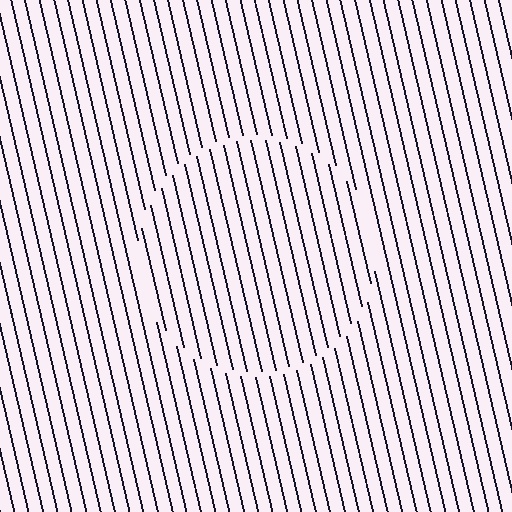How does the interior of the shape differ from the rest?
The interior of the shape contains the same grating, shifted by half a period — the contour is defined by the phase discontinuity where line-ends from the inner and outer gratings abut.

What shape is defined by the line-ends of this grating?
An illusory circle. The interior of the shape contains the same grating, shifted by half a period — the contour is defined by the phase discontinuity where line-ends from the inner and outer gratings abut.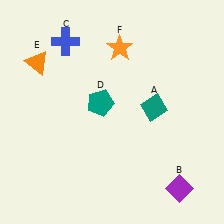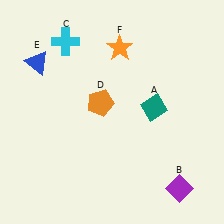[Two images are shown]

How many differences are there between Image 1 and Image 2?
There are 3 differences between the two images.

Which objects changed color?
C changed from blue to cyan. D changed from teal to orange. E changed from orange to blue.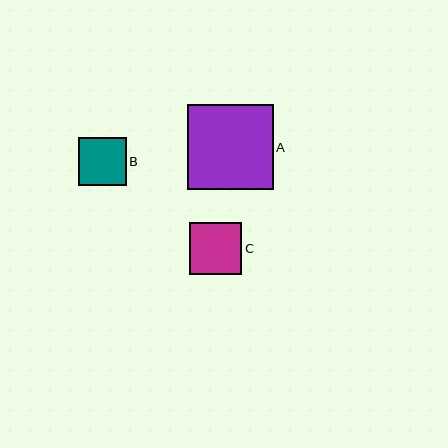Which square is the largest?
Square A is the largest with a size of approximately 85 pixels.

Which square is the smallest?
Square B is the smallest with a size of approximately 47 pixels.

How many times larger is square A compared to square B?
Square A is approximately 1.8 times the size of square B.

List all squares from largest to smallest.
From largest to smallest: A, C, B.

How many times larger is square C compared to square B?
Square C is approximately 1.1 times the size of square B.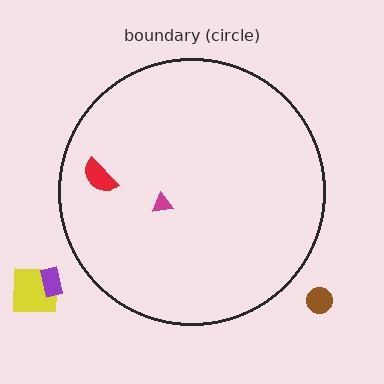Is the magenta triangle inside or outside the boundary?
Inside.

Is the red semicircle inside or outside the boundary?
Inside.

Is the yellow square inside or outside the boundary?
Outside.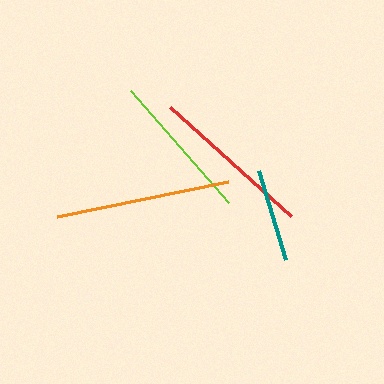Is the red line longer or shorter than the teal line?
The red line is longer than the teal line.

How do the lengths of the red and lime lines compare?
The red and lime lines are approximately the same length.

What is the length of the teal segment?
The teal segment is approximately 94 pixels long.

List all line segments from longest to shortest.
From longest to shortest: orange, red, lime, teal.